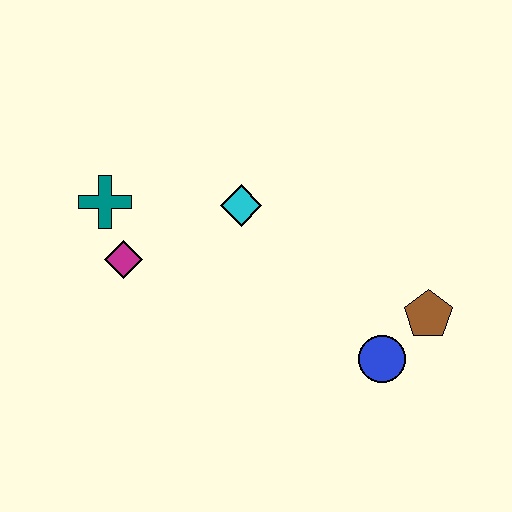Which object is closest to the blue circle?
The brown pentagon is closest to the blue circle.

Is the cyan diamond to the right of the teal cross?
Yes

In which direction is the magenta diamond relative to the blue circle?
The magenta diamond is to the left of the blue circle.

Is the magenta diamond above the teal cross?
No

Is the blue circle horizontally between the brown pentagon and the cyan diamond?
Yes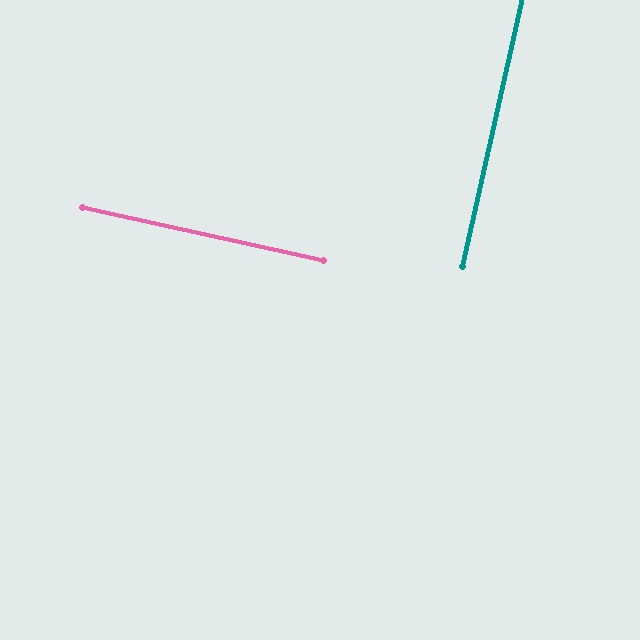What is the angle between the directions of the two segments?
Approximately 90 degrees.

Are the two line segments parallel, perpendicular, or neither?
Perpendicular — they meet at approximately 90°.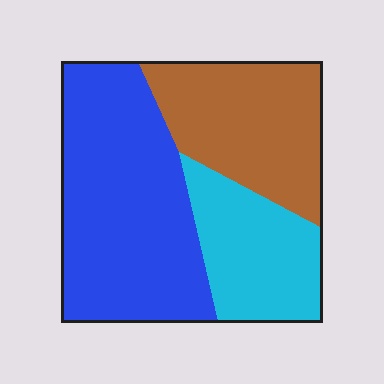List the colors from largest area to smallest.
From largest to smallest: blue, brown, cyan.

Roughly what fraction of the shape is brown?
Brown takes up about one third (1/3) of the shape.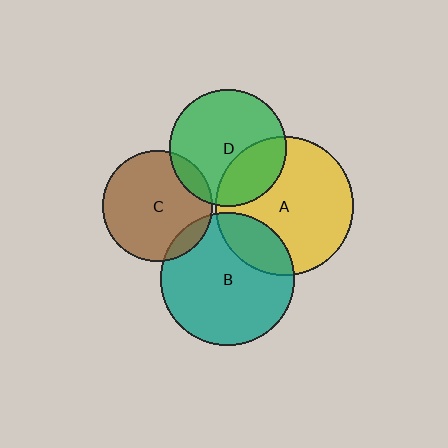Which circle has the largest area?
Circle A (yellow).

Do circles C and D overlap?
Yes.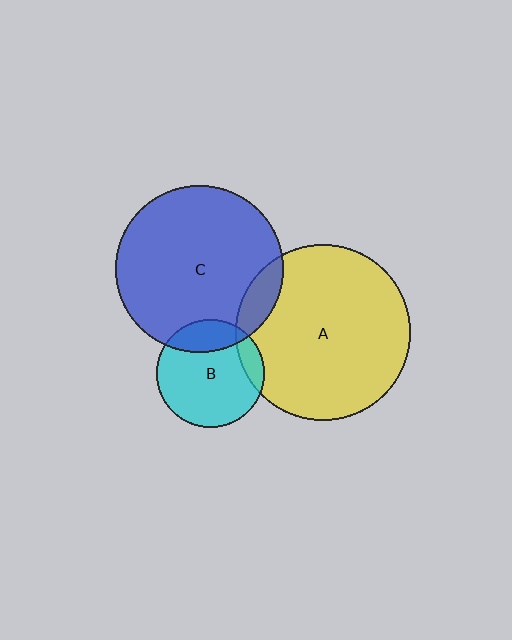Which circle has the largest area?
Circle A (yellow).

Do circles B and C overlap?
Yes.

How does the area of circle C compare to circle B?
Approximately 2.4 times.